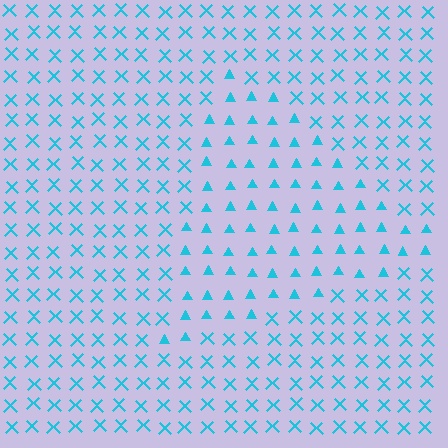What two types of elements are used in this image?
The image uses triangles inside the triangle region and X marks outside it.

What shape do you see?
I see a triangle.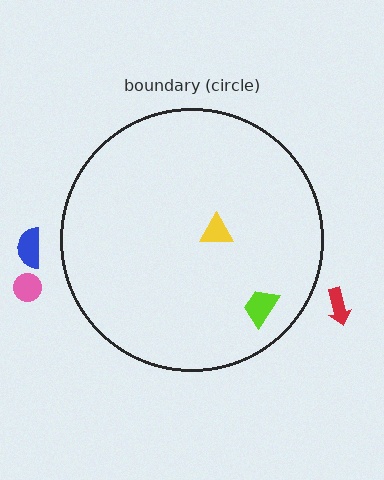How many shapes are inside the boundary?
2 inside, 3 outside.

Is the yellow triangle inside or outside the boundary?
Inside.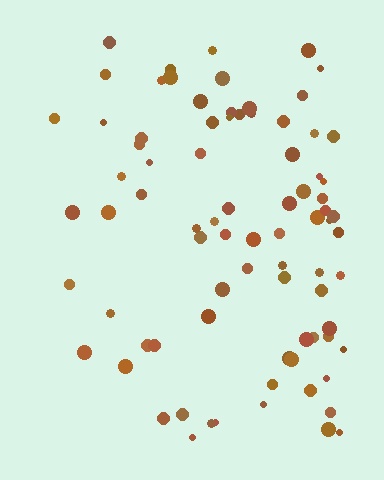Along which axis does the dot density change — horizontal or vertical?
Horizontal.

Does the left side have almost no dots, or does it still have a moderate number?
Still a moderate number, just noticeably fewer than the right.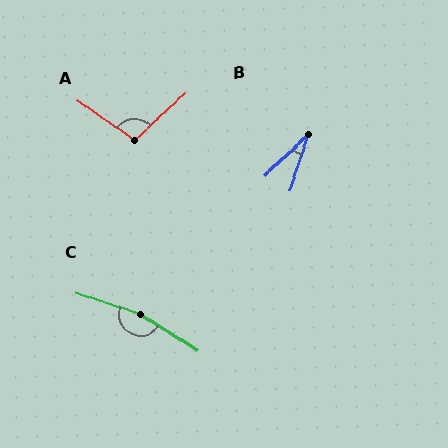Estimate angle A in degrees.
Approximately 102 degrees.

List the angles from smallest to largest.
B (28°), A (102°), C (166°).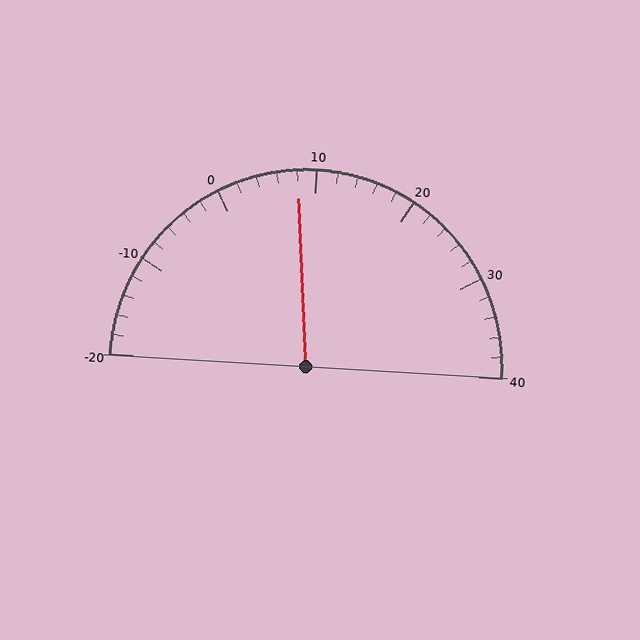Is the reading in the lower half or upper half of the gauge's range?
The reading is in the lower half of the range (-20 to 40).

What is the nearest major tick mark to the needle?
The nearest major tick mark is 10.